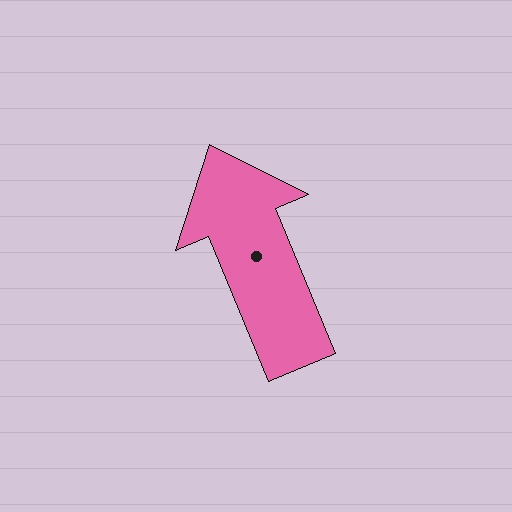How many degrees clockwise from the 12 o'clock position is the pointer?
Approximately 338 degrees.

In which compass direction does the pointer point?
North.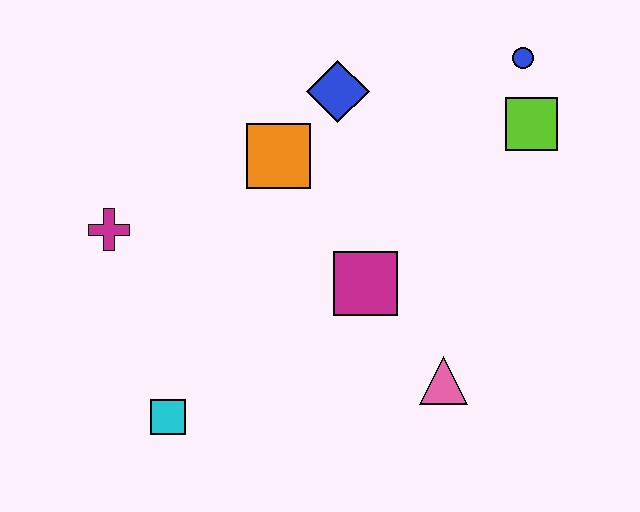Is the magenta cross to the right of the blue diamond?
No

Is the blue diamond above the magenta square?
Yes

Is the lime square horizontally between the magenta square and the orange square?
No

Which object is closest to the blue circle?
The lime square is closest to the blue circle.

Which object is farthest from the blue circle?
The cyan square is farthest from the blue circle.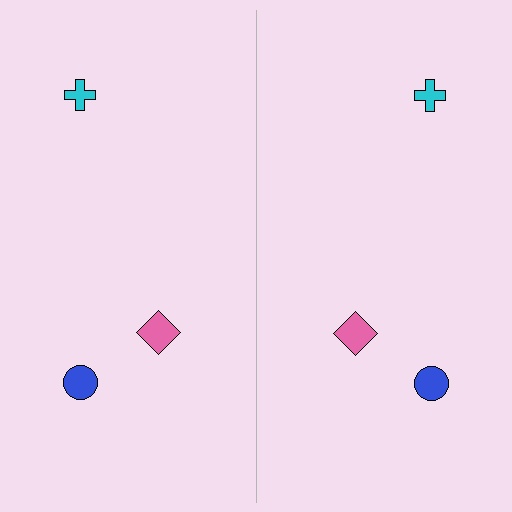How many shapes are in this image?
There are 6 shapes in this image.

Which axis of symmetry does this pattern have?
The pattern has a vertical axis of symmetry running through the center of the image.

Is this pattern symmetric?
Yes, this pattern has bilateral (reflection) symmetry.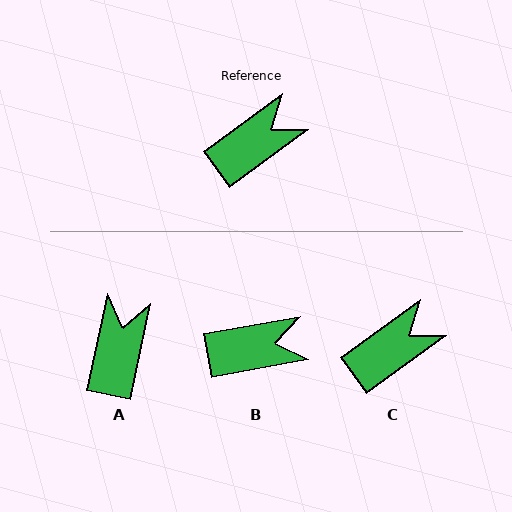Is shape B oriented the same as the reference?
No, it is off by about 26 degrees.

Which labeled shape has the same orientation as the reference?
C.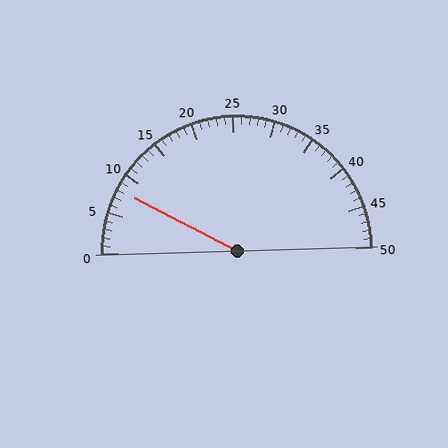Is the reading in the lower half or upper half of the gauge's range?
The reading is in the lower half of the range (0 to 50).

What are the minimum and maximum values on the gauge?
The gauge ranges from 0 to 50.